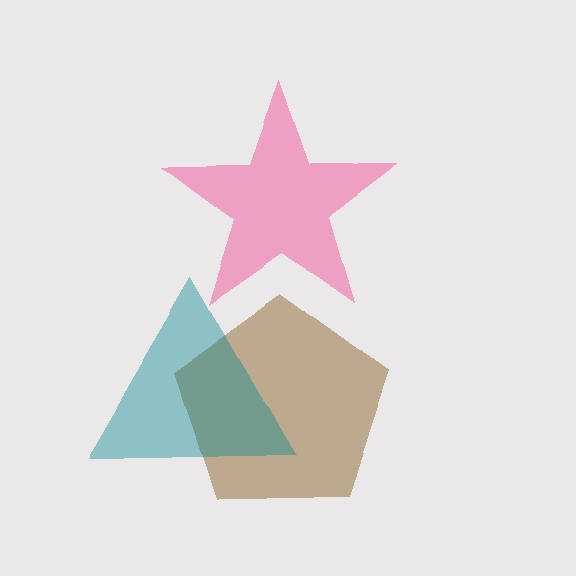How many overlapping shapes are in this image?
There are 3 overlapping shapes in the image.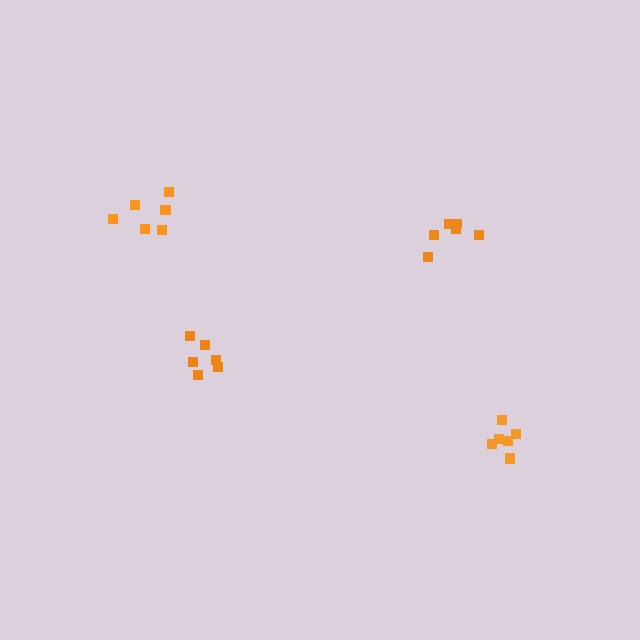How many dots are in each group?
Group 1: 6 dots, Group 2: 6 dots, Group 3: 6 dots, Group 4: 6 dots (24 total).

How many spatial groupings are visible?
There are 4 spatial groupings.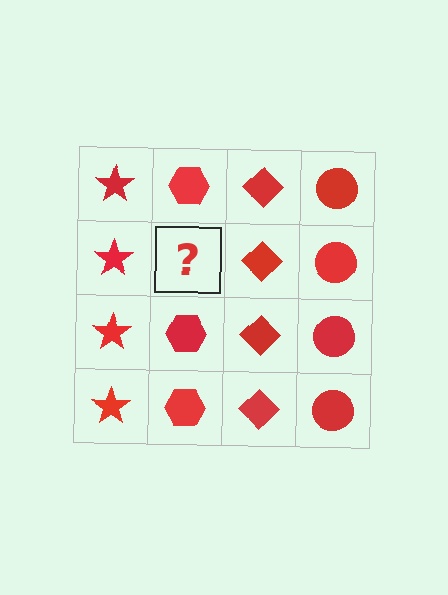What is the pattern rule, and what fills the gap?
The rule is that each column has a consistent shape. The gap should be filled with a red hexagon.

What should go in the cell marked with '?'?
The missing cell should contain a red hexagon.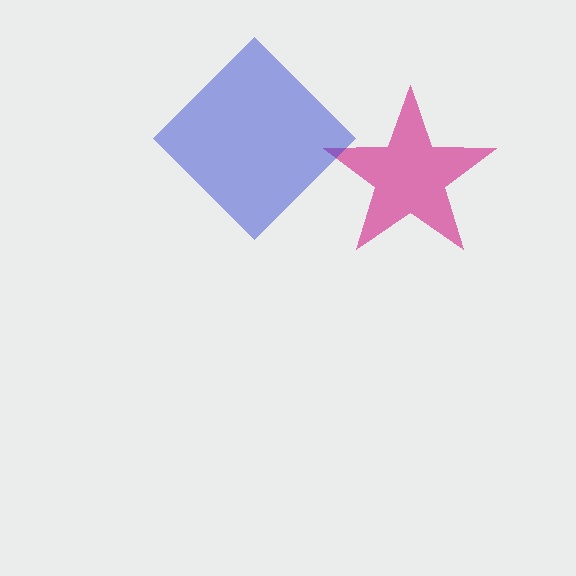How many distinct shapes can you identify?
There are 2 distinct shapes: a magenta star, a blue diamond.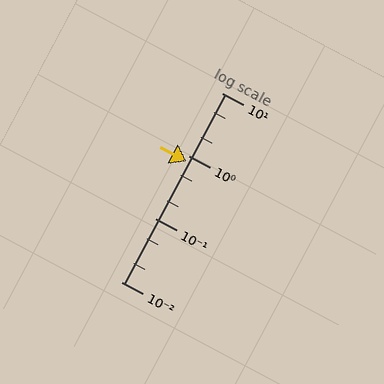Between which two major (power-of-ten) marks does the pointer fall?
The pointer is between 0.1 and 1.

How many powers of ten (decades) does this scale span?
The scale spans 3 decades, from 0.01 to 10.